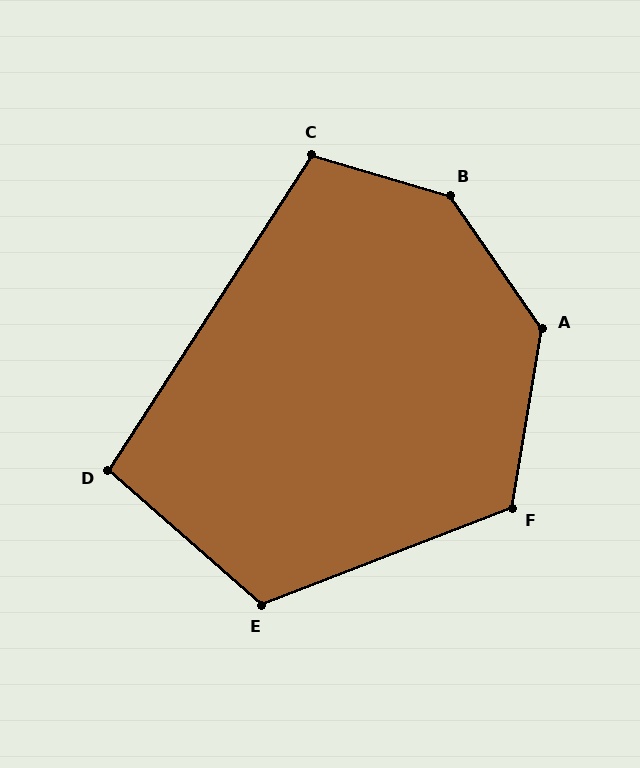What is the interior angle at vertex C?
Approximately 107 degrees (obtuse).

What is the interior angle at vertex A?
Approximately 136 degrees (obtuse).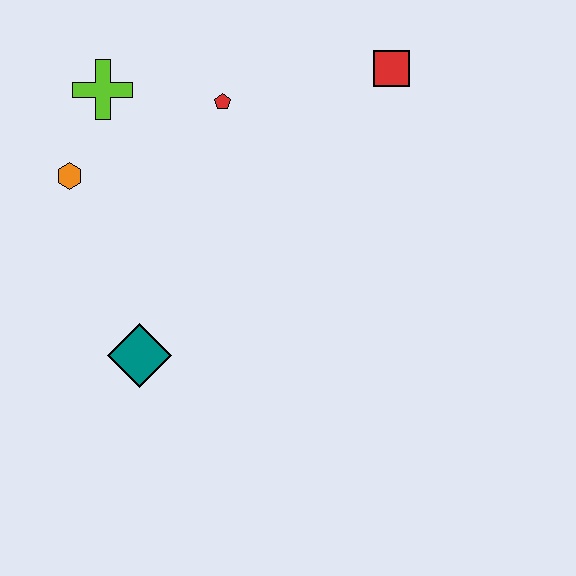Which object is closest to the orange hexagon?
The lime cross is closest to the orange hexagon.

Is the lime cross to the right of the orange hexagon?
Yes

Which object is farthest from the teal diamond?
The red square is farthest from the teal diamond.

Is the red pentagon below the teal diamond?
No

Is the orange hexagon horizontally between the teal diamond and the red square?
No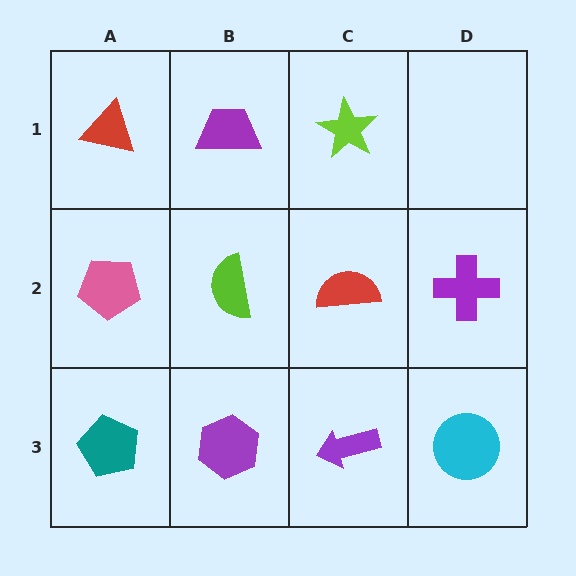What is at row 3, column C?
A purple arrow.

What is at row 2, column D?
A purple cross.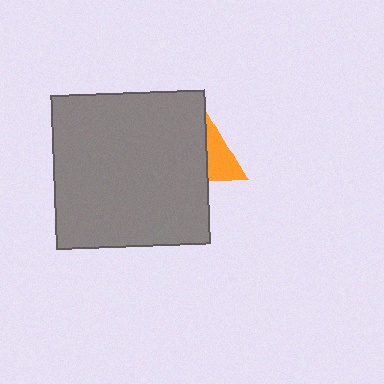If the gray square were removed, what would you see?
You would see the complete orange triangle.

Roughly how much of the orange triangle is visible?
A small part of it is visible (roughly 36%).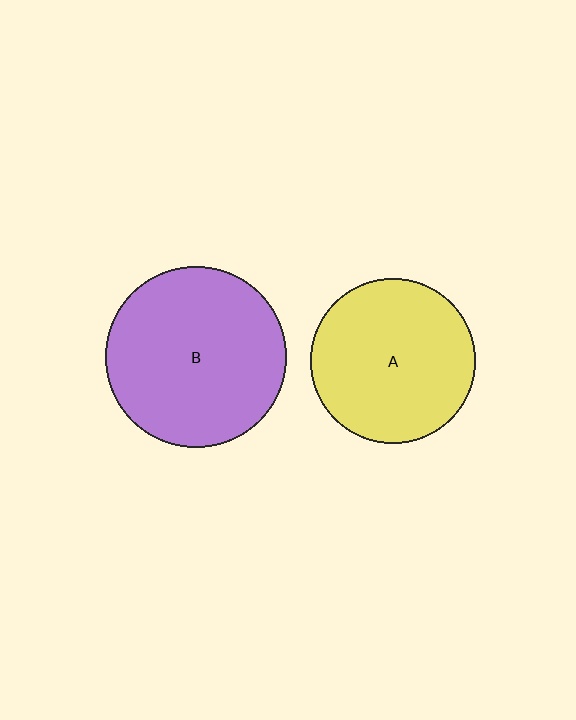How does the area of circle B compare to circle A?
Approximately 1.2 times.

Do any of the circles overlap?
No, none of the circles overlap.